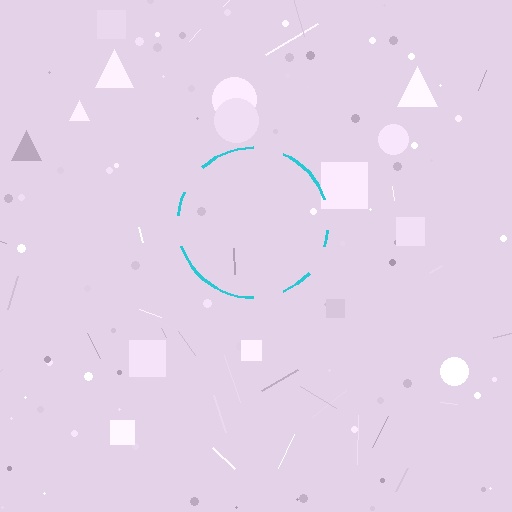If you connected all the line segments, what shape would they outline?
They would outline a circle.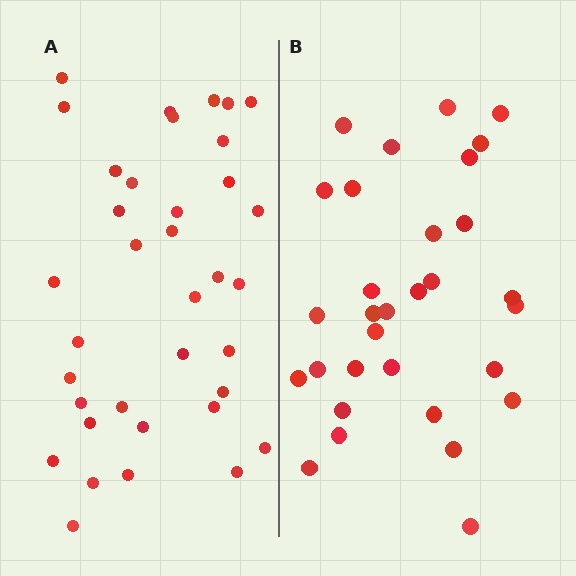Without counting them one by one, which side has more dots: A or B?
Region A (the left region) has more dots.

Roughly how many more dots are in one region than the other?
Region A has about 5 more dots than region B.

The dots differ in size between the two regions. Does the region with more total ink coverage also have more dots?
No. Region B has more total ink coverage because its dots are larger, but region A actually contains more individual dots. Total area can be misleading — the number of items is what matters here.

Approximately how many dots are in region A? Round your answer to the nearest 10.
About 40 dots. (The exact count is 36, which rounds to 40.)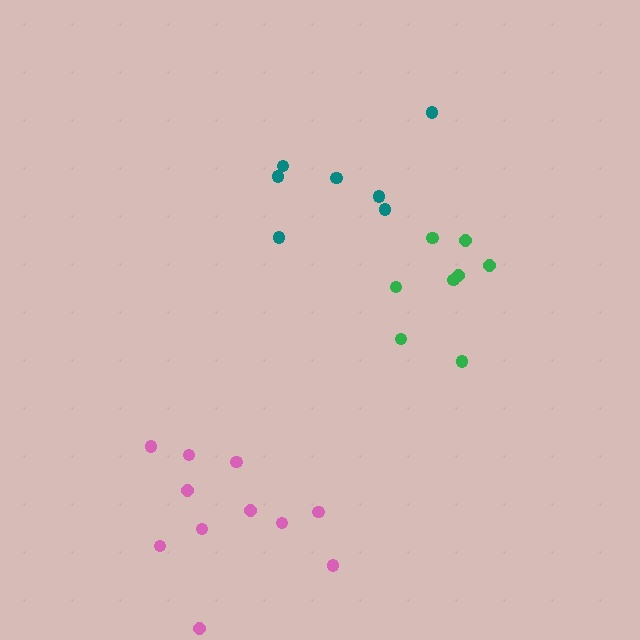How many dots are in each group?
Group 1: 11 dots, Group 2: 7 dots, Group 3: 8 dots (26 total).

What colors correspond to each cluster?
The clusters are colored: pink, teal, green.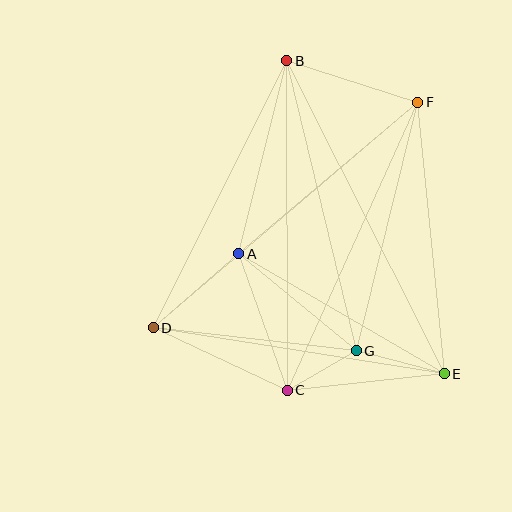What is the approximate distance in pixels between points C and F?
The distance between C and F is approximately 316 pixels.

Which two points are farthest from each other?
Points B and E are farthest from each other.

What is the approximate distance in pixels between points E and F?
The distance between E and F is approximately 272 pixels.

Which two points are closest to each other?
Points C and G are closest to each other.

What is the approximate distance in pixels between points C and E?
The distance between C and E is approximately 158 pixels.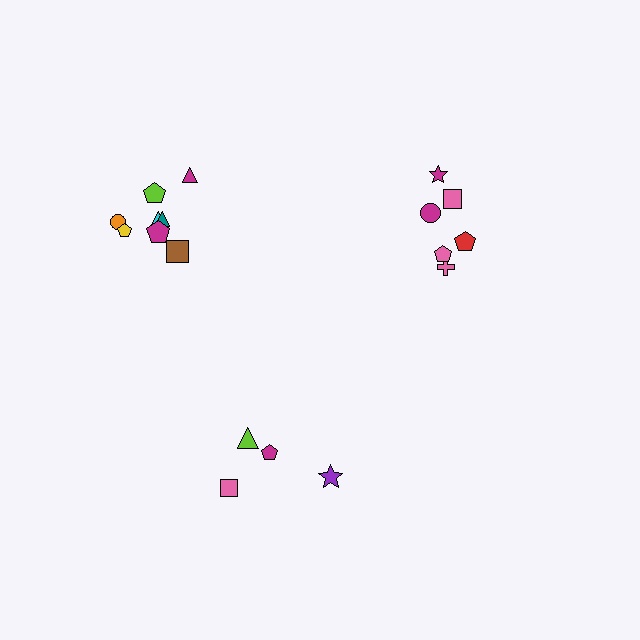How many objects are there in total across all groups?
There are 18 objects.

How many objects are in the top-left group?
There are 8 objects.